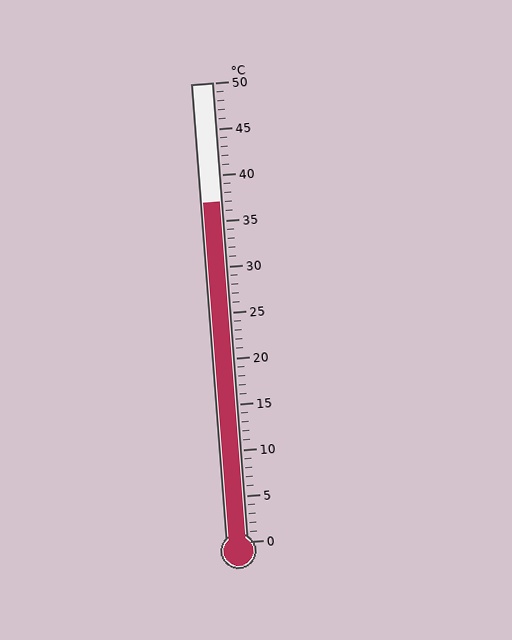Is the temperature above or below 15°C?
The temperature is above 15°C.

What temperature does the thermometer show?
The thermometer shows approximately 37°C.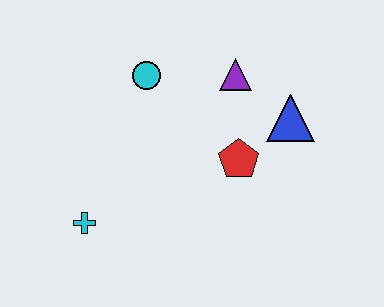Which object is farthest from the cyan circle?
The cyan cross is farthest from the cyan circle.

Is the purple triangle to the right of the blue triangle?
No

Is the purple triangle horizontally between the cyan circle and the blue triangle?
Yes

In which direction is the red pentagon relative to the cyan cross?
The red pentagon is to the right of the cyan cross.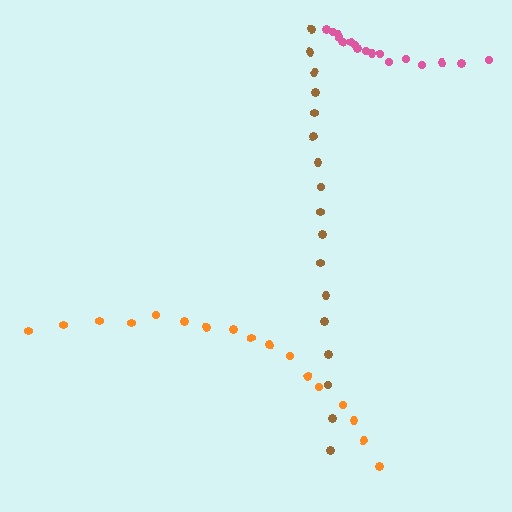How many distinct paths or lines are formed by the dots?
There are 3 distinct paths.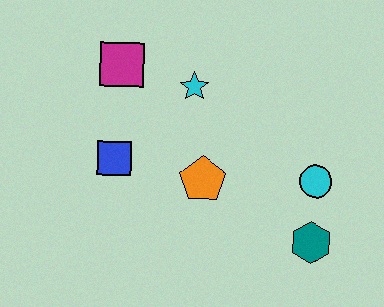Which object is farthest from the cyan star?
The teal hexagon is farthest from the cyan star.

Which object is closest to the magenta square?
The cyan star is closest to the magenta square.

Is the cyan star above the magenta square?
No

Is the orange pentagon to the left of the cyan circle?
Yes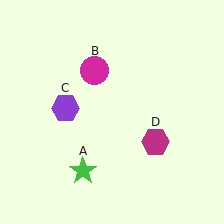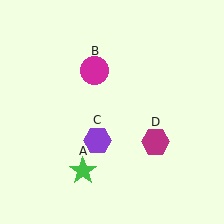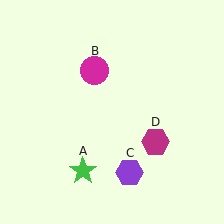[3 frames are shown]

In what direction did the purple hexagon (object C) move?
The purple hexagon (object C) moved down and to the right.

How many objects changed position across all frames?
1 object changed position: purple hexagon (object C).